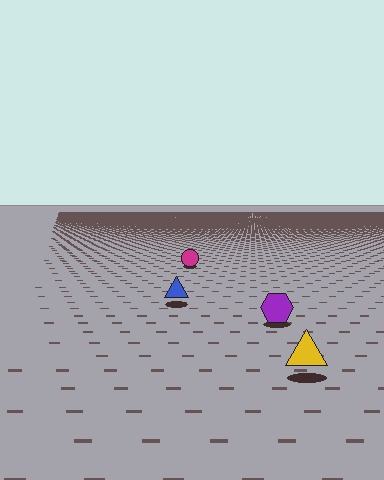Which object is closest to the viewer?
The yellow triangle is closest. The texture marks near it are larger and more spread out.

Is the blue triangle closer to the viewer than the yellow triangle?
No. The yellow triangle is closer — you can tell from the texture gradient: the ground texture is coarser near it.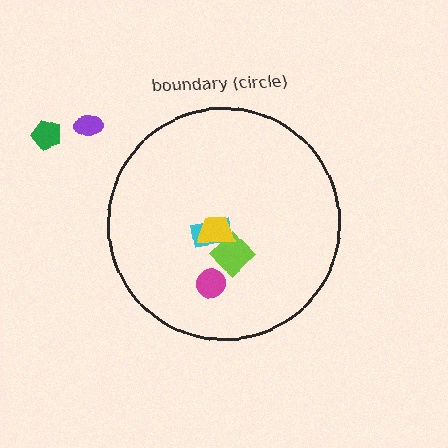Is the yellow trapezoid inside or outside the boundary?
Inside.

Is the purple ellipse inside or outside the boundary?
Outside.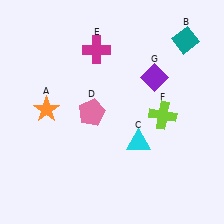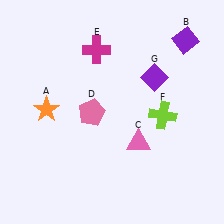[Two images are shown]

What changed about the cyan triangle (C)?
In Image 1, C is cyan. In Image 2, it changed to pink.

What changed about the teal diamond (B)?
In Image 1, B is teal. In Image 2, it changed to purple.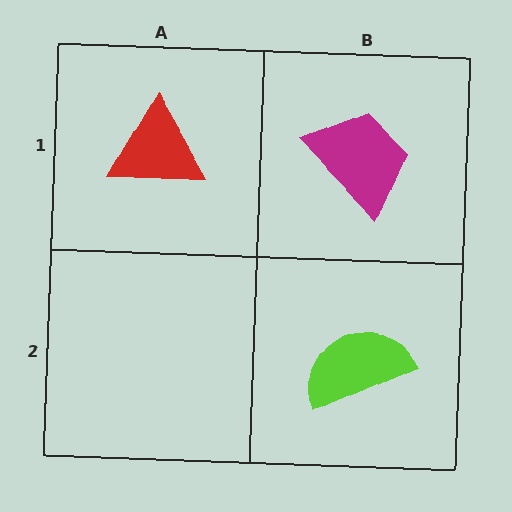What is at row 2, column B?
A lime semicircle.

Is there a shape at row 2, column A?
No, that cell is empty.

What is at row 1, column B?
A magenta trapezoid.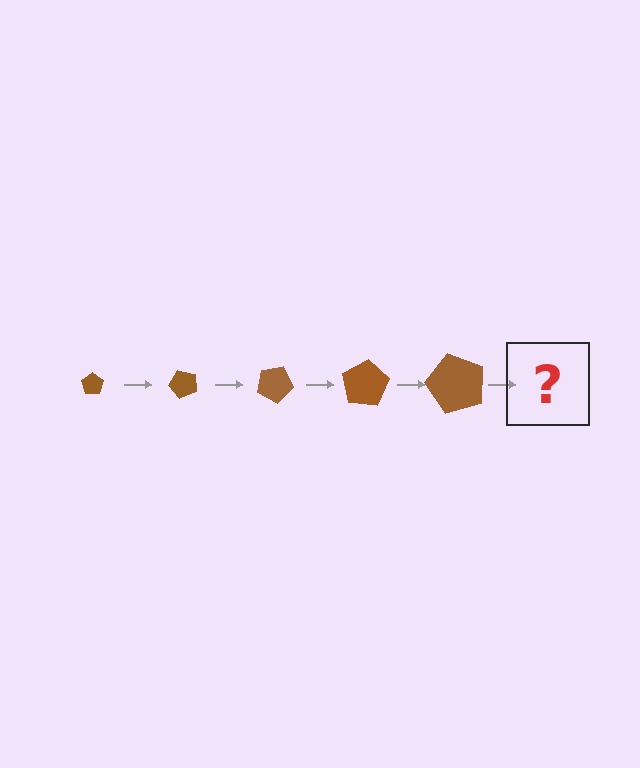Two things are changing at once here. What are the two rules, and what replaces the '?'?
The two rules are that the pentagon grows larger each step and it rotates 50 degrees each step. The '?' should be a pentagon, larger than the previous one and rotated 250 degrees from the start.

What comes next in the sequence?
The next element should be a pentagon, larger than the previous one and rotated 250 degrees from the start.